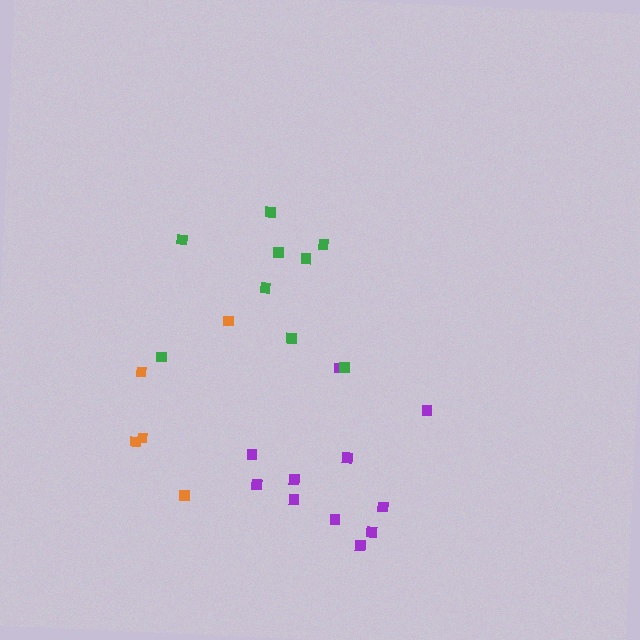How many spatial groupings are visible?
There are 3 spatial groupings.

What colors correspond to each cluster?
The clusters are colored: purple, orange, green.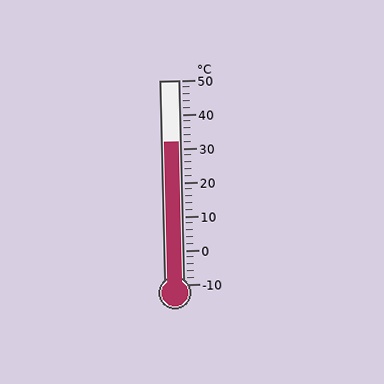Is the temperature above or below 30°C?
The temperature is above 30°C.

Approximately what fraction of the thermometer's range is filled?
The thermometer is filled to approximately 70% of its range.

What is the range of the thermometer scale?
The thermometer scale ranges from -10°C to 50°C.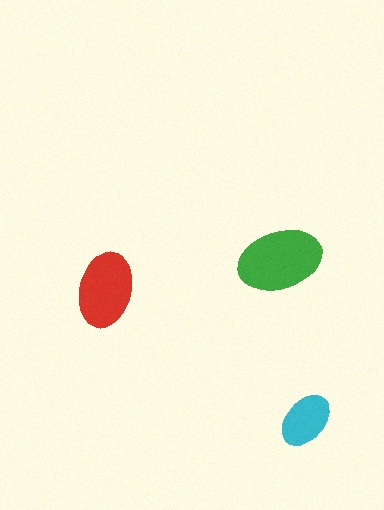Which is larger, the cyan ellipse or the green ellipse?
The green one.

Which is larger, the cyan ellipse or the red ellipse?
The red one.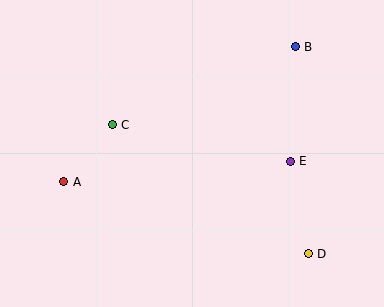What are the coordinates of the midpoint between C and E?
The midpoint between C and E is at (201, 143).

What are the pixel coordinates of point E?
Point E is at (290, 161).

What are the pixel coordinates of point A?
Point A is at (64, 182).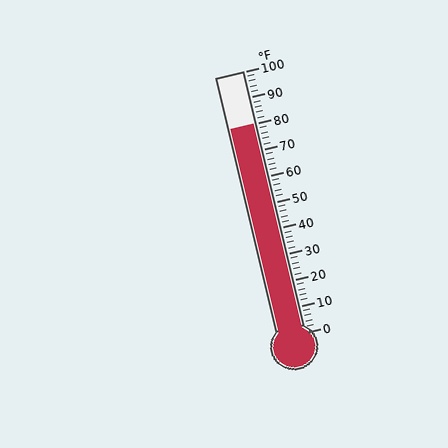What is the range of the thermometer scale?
The thermometer scale ranges from 0°F to 100°F.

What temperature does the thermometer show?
The thermometer shows approximately 80°F.